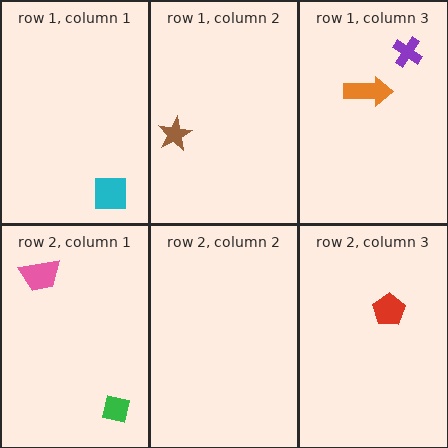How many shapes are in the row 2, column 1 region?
2.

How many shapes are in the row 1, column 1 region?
1.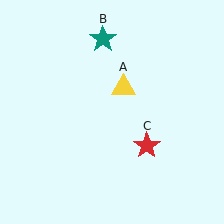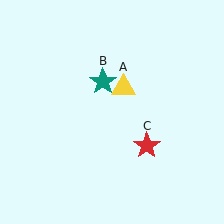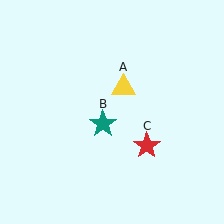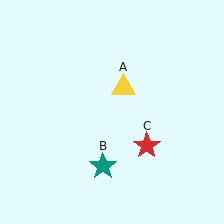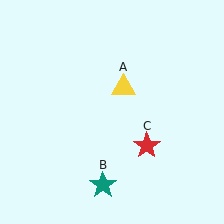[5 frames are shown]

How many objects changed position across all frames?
1 object changed position: teal star (object B).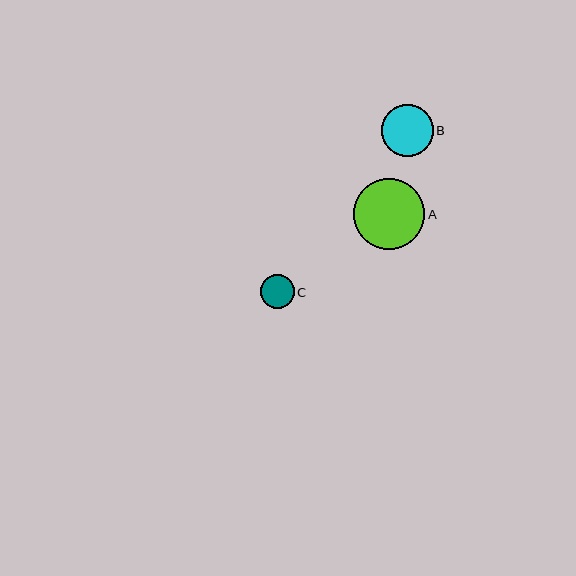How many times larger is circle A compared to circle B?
Circle A is approximately 1.4 times the size of circle B.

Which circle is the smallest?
Circle C is the smallest with a size of approximately 34 pixels.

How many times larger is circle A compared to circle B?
Circle A is approximately 1.4 times the size of circle B.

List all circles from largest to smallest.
From largest to smallest: A, B, C.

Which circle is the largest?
Circle A is the largest with a size of approximately 71 pixels.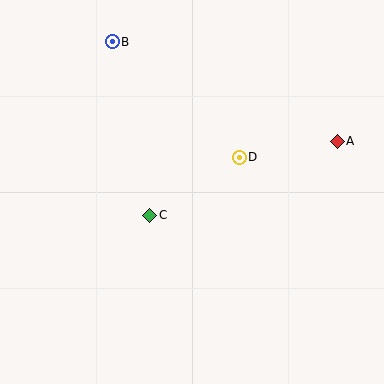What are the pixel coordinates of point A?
Point A is at (337, 141).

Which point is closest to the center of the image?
Point C at (150, 215) is closest to the center.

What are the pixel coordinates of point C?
Point C is at (150, 215).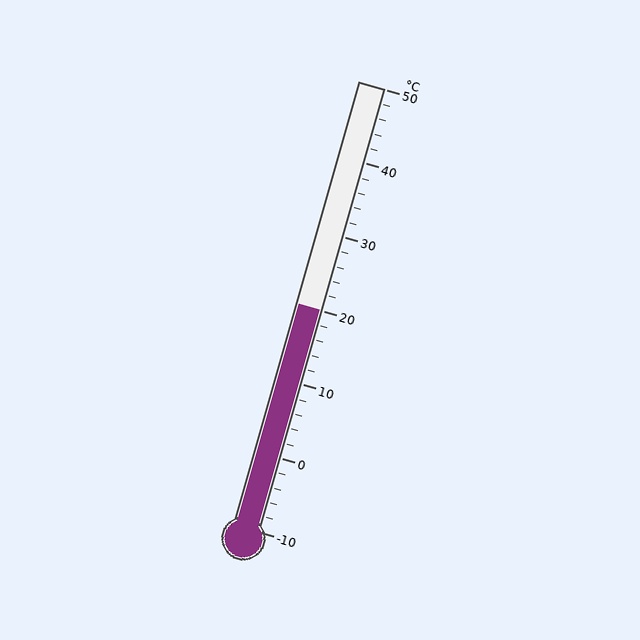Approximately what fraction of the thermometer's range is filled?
The thermometer is filled to approximately 50% of its range.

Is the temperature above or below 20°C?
The temperature is at 20°C.